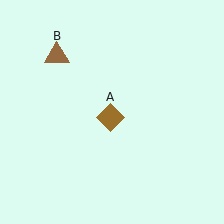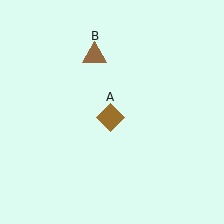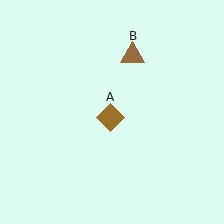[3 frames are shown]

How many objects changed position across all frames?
1 object changed position: brown triangle (object B).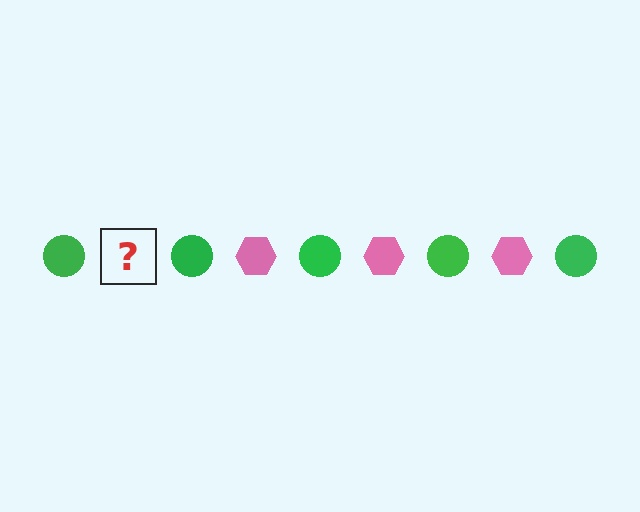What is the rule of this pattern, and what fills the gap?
The rule is that the pattern alternates between green circle and pink hexagon. The gap should be filled with a pink hexagon.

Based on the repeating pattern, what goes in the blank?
The blank should be a pink hexagon.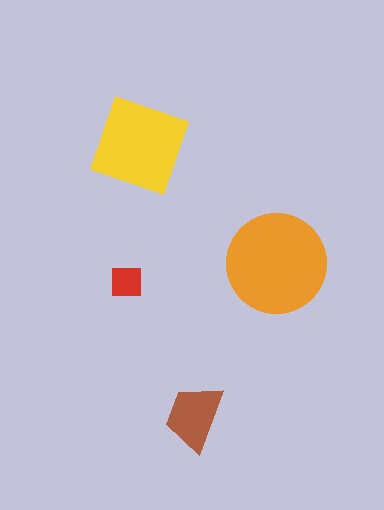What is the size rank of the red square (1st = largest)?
4th.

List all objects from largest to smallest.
The orange circle, the yellow diamond, the brown trapezoid, the red square.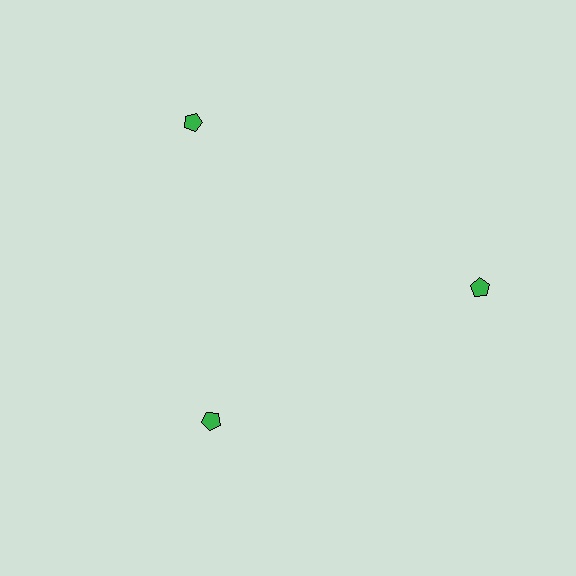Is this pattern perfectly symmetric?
No. The 3 green pentagons are arranged in a ring, but one element near the 7 o'clock position is pulled inward toward the center, breaking the 3-fold rotational symmetry.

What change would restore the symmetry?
The symmetry would be restored by moving it outward, back onto the ring so that all 3 pentagons sit at equal angles and equal distance from the center.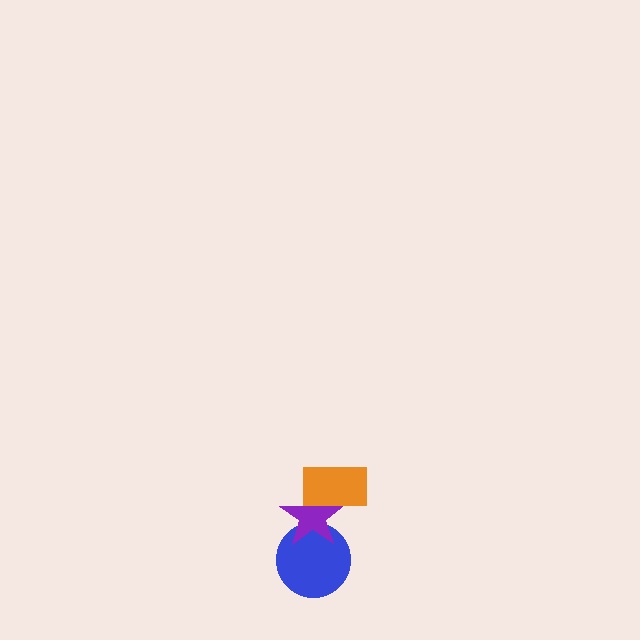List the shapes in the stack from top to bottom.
From top to bottom: the orange rectangle, the purple star, the blue circle.